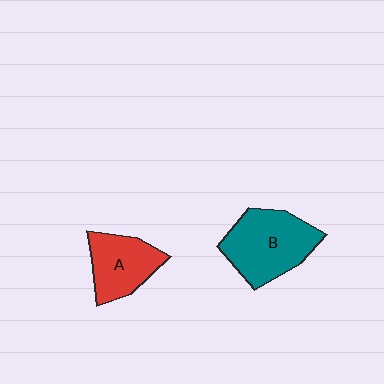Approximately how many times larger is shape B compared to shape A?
Approximately 1.4 times.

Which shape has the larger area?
Shape B (teal).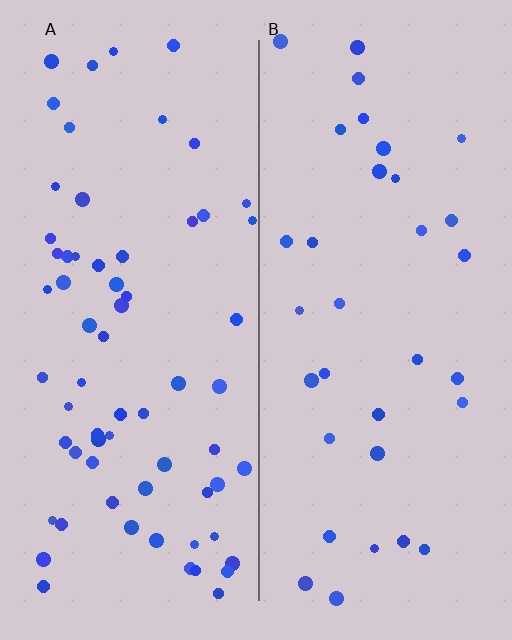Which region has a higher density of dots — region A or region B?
A (the left).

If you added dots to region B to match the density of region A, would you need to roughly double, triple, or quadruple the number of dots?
Approximately double.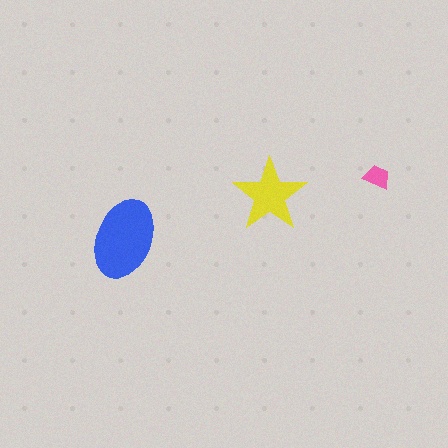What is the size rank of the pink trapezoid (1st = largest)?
3rd.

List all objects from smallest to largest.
The pink trapezoid, the yellow star, the blue ellipse.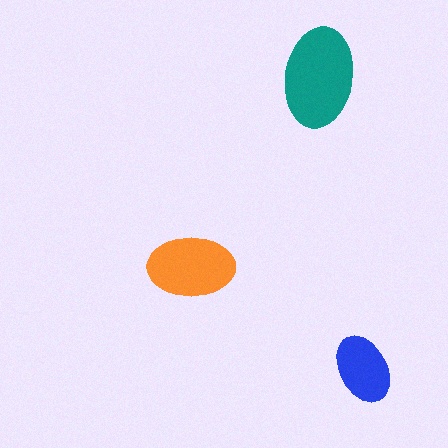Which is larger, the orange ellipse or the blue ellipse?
The orange one.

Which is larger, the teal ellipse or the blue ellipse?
The teal one.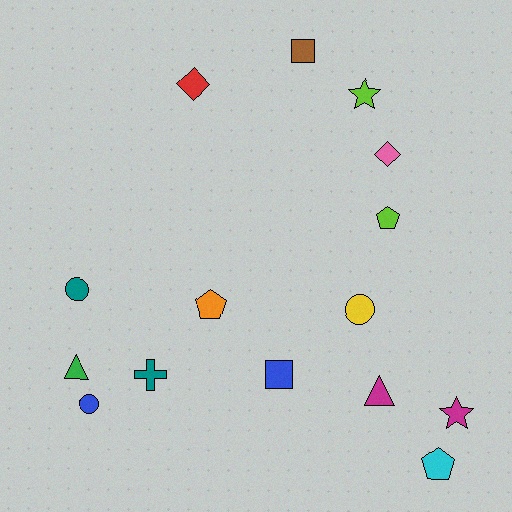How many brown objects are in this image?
There is 1 brown object.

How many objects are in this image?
There are 15 objects.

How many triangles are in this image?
There are 2 triangles.